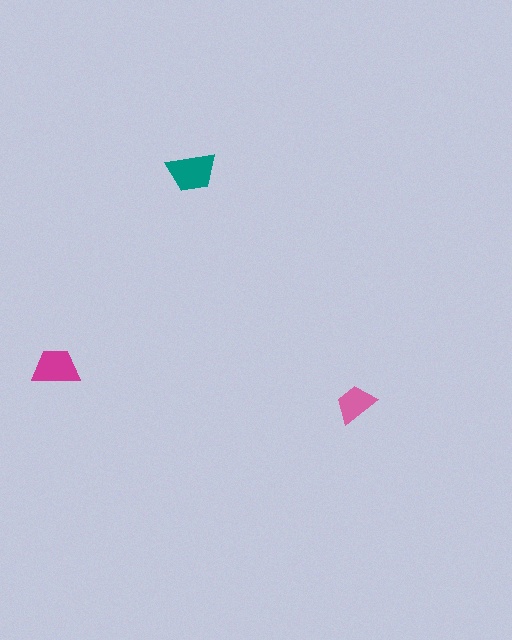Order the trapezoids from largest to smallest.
the teal one, the magenta one, the pink one.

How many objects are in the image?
There are 3 objects in the image.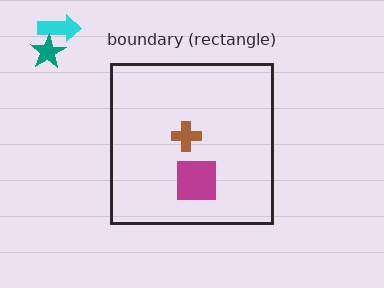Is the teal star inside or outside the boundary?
Outside.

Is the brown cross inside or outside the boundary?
Inside.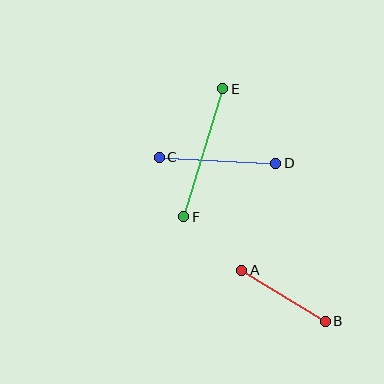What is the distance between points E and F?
The distance is approximately 134 pixels.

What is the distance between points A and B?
The distance is approximately 98 pixels.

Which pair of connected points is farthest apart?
Points E and F are farthest apart.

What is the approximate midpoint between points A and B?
The midpoint is at approximately (283, 296) pixels.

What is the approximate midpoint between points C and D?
The midpoint is at approximately (218, 160) pixels.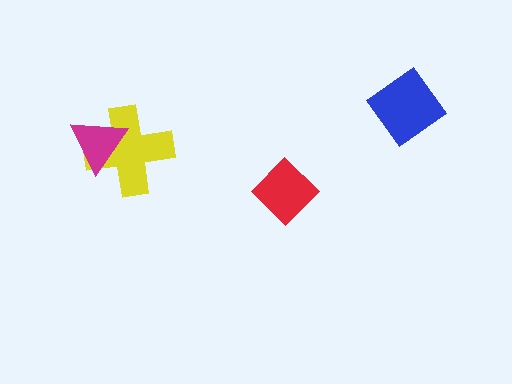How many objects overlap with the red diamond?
0 objects overlap with the red diamond.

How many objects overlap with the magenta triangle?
1 object overlaps with the magenta triangle.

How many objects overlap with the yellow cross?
1 object overlaps with the yellow cross.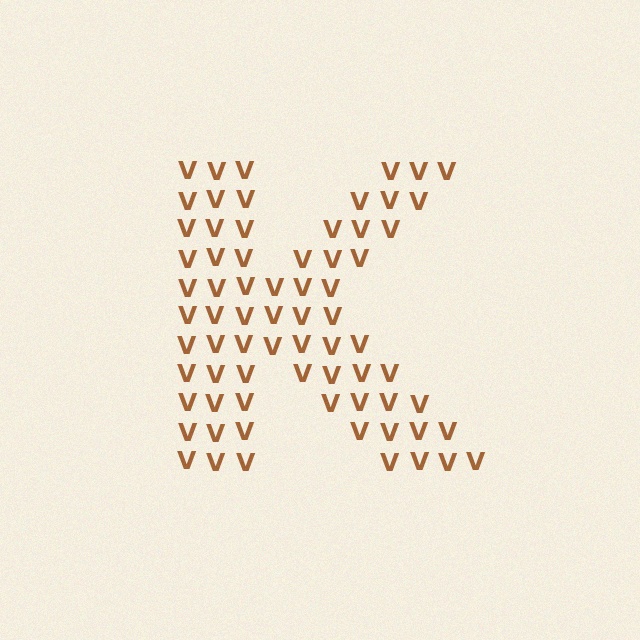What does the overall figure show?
The overall figure shows the letter K.